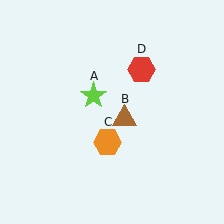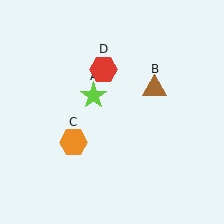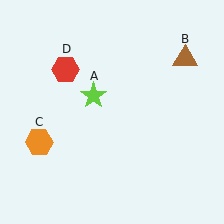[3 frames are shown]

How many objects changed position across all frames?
3 objects changed position: brown triangle (object B), orange hexagon (object C), red hexagon (object D).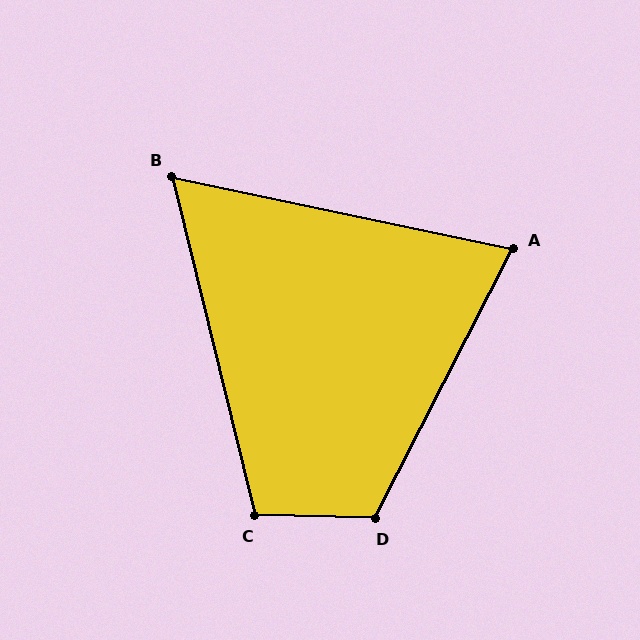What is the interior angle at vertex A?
Approximately 75 degrees (acute).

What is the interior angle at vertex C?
Approximately 105 degrees (obtuse).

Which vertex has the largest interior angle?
D, at approximately 116 degrees.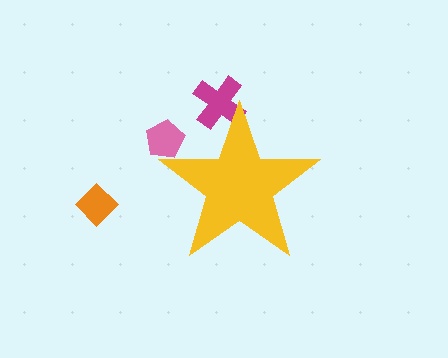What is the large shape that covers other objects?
A yellow star.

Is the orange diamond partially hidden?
No, the orange diamond is fully visible.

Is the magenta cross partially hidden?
Yes, the magenta cross is partially hidden behind the yellow star.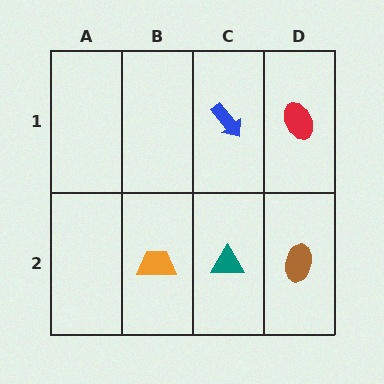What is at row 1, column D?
A red ellipse.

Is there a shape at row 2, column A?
No, that cell is empty.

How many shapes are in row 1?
2 shapes.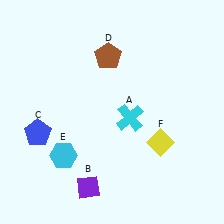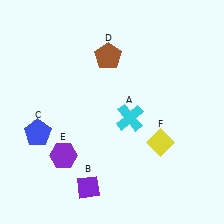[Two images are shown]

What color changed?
The hexagon (E) changed from cyan in Image 1 to purple in Image 2.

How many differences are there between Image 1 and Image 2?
There is 1 difference between the two images.